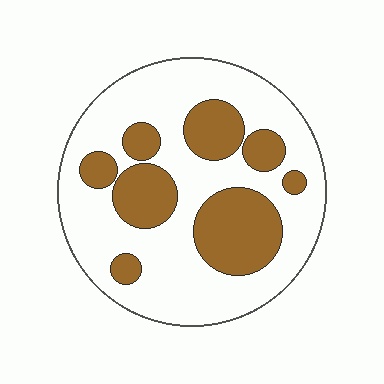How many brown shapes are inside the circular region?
8.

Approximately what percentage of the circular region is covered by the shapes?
Approximately 30%.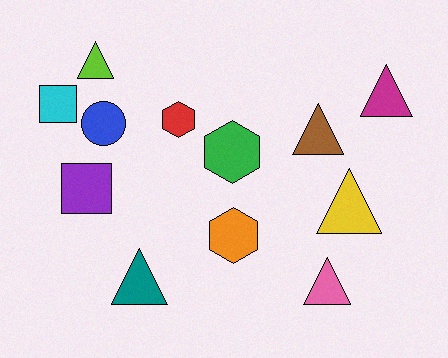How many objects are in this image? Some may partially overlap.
There are 12 objects.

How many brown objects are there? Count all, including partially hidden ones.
There is 1 brown object.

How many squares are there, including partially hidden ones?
There are 2 squares.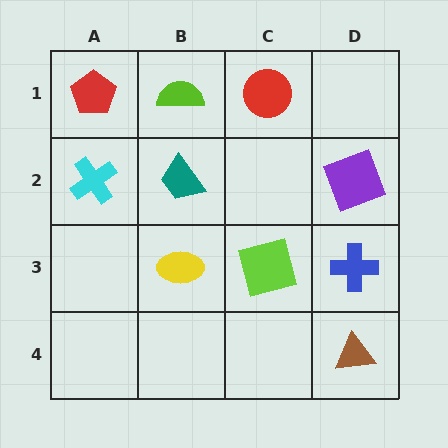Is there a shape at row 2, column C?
No, that cell is empty.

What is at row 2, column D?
A purple square.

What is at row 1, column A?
A red pentagon.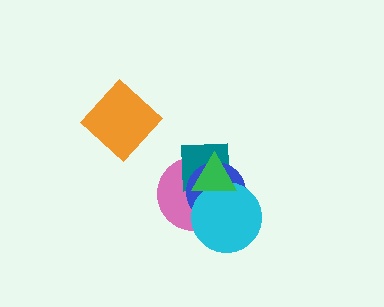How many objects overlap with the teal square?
4 objects overlap with the teal square.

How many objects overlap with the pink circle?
4 objects overlap with the pink circle.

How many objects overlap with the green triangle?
4 objects overlap with the green triangle.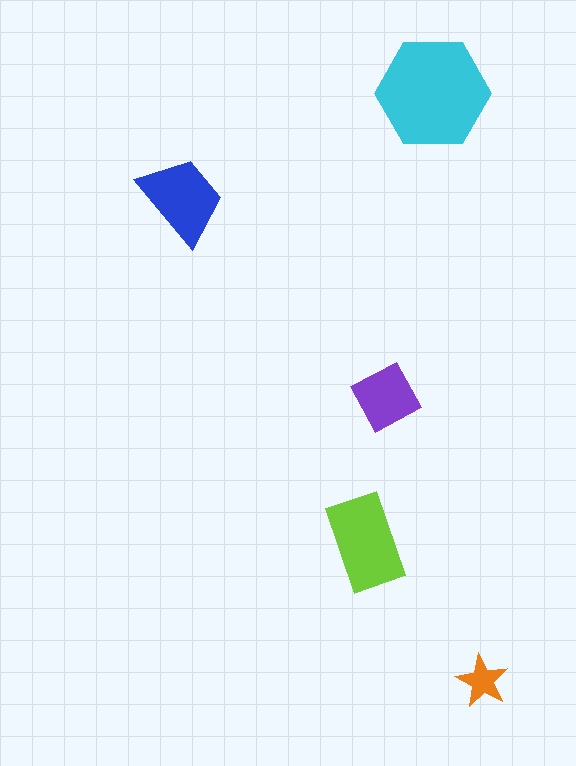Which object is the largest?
The cyan hexagon.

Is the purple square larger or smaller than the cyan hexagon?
Smaller.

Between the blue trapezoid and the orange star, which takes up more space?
The blue trapezoid.